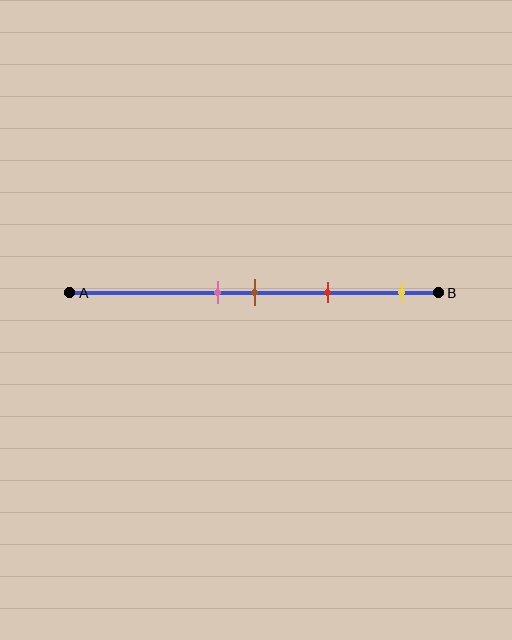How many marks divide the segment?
There are 4 marks dividing the segment.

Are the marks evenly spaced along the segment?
No, the marks are not evenly spaced.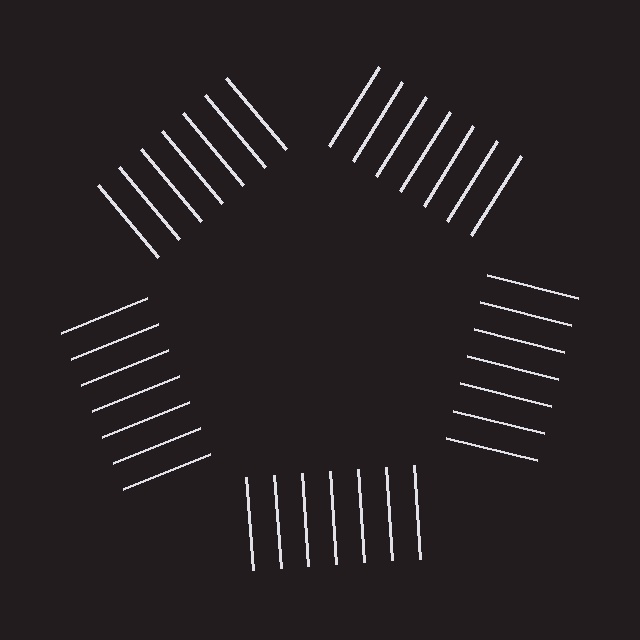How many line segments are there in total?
35 — 7 along each of the 5 edges.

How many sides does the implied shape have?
5 sides — the line-ends trace a pentagon.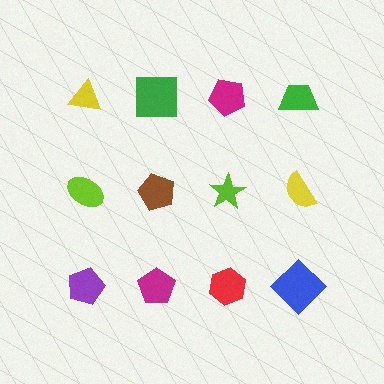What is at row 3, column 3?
A red hexagon.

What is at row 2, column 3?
A lime star.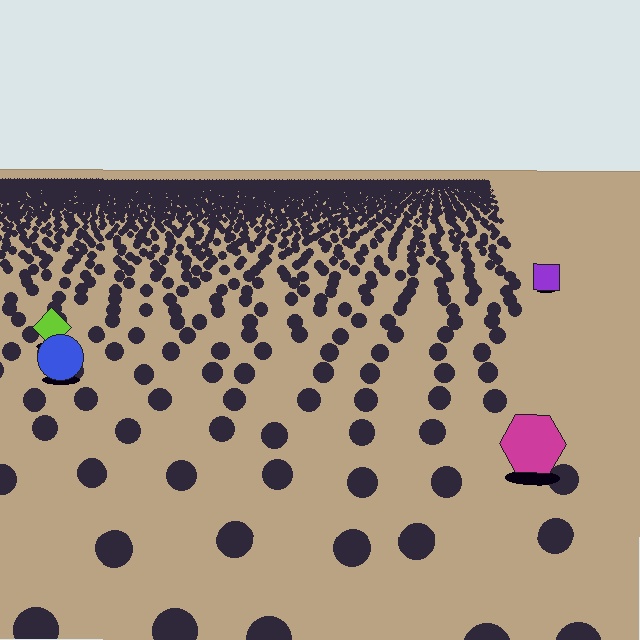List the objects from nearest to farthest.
From nearest to farthest: the magenta hexagon, the blue circle, the lime diamond, the purple square.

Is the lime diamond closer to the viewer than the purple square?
Yes. The lime diamond is closer — you can tell from the texture gradient: the ground texture is coarser near it.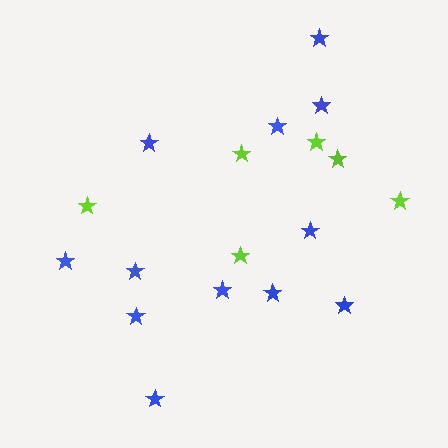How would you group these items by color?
There are 2 groups: one group of lime stars (6) and one group of blue stars (12).